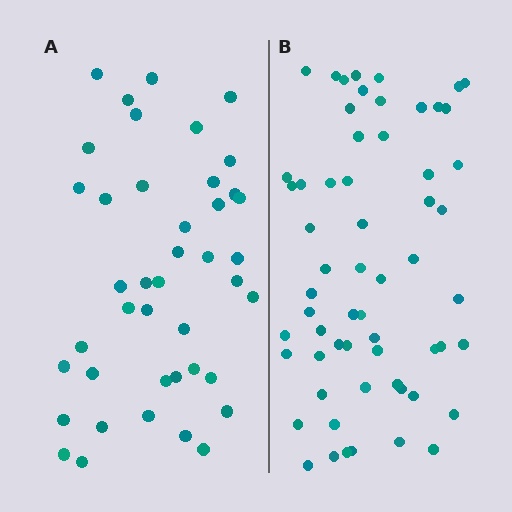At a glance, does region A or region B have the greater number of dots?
Region B (the right region) has more dots.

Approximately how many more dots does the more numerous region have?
Region B has approximately 20 more dots than region A.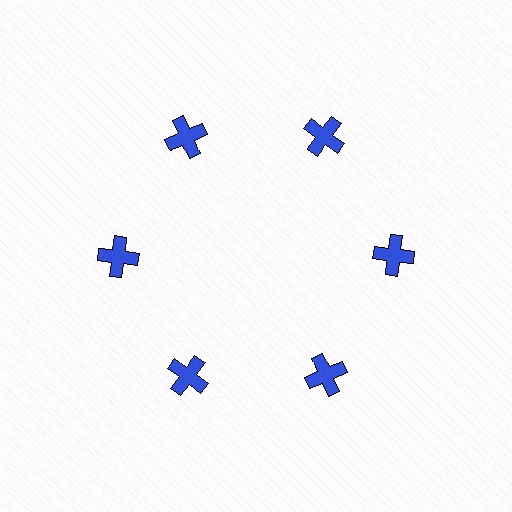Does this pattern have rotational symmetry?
Yes, this pattern has 6-fold rotational symmetry. It looks the same after rotating 60 degrees around the center.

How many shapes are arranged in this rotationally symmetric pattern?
There are 6 shapes, arranged in 6 groups of 1.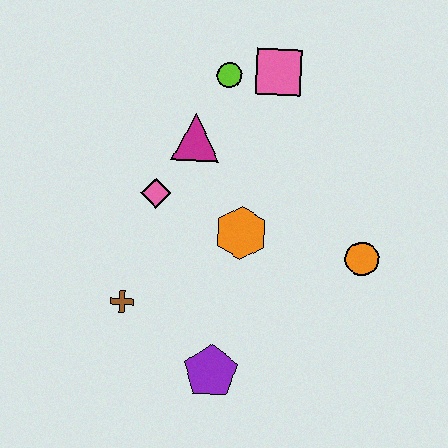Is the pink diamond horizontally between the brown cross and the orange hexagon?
Yes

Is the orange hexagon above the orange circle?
Yes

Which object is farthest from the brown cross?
The pink square is farthest from the brown cross.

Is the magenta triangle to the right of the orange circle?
No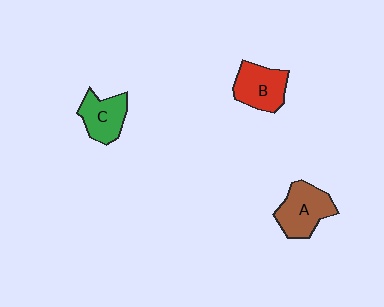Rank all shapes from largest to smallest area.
From largest to smallest: A (brown), B (red), C (green).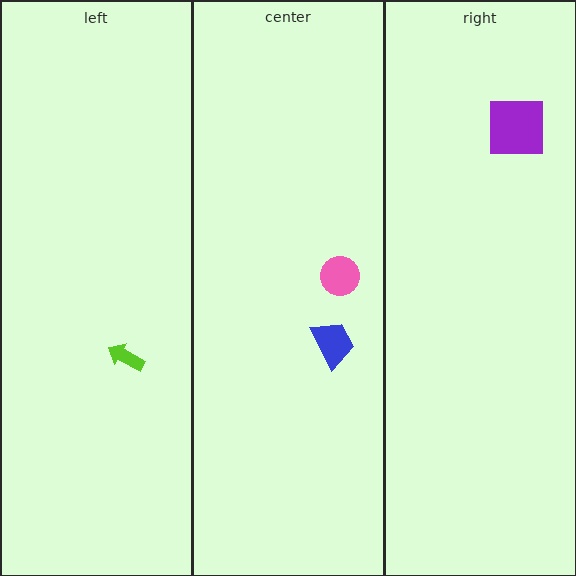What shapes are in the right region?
The purple square.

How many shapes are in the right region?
1.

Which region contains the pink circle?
The center region.